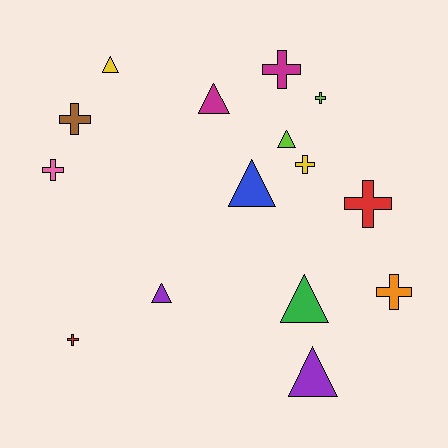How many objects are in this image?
There are 15 objects.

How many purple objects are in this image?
There are 2 purple objects.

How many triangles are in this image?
There are 7 triangles.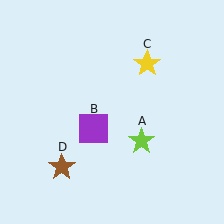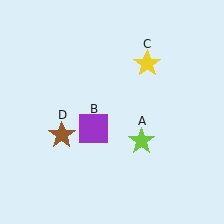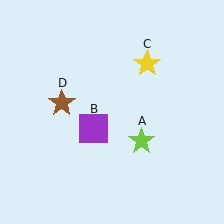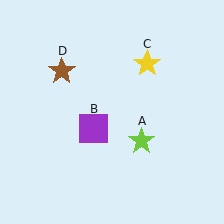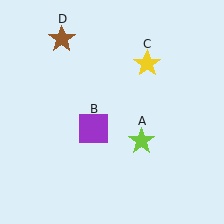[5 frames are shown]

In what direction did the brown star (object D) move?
The brown star (object D) moved up.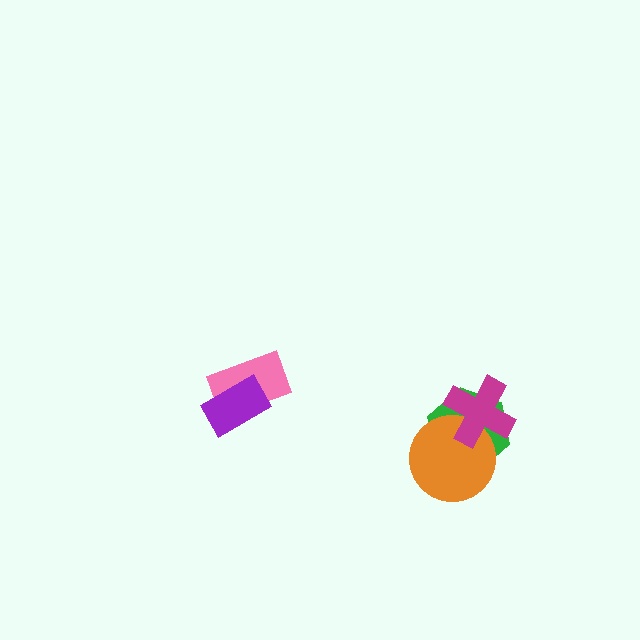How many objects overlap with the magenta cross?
2 objects overlap with the magenta cross.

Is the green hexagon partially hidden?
Yes, it is partially covered by another shape.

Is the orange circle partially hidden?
Yes, it is partially covered by another shape.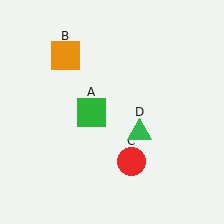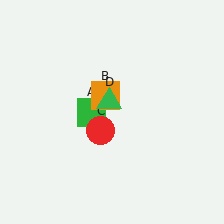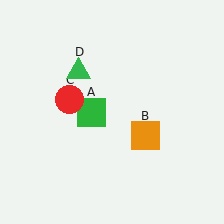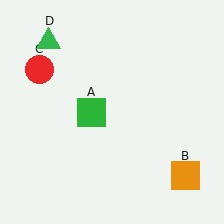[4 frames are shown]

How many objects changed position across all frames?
3 objects changed position: orange square (object B), red circle (object C), green triangle (object D).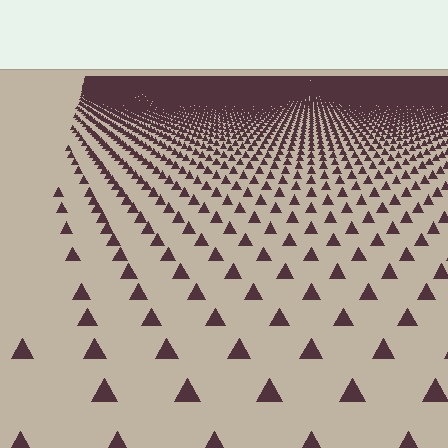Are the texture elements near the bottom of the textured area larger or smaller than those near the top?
Larger. Near the bottom, elements are closer to the viewer and appear at a bigger on-screen size.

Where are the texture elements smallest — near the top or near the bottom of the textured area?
Near the top.